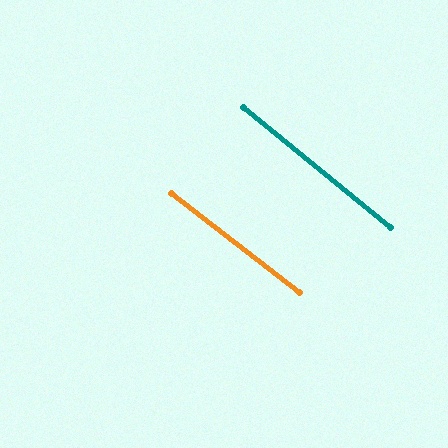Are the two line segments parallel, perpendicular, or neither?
Parallel — their directions differ by only 1.7°.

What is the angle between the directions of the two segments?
Approximately 2 degrees.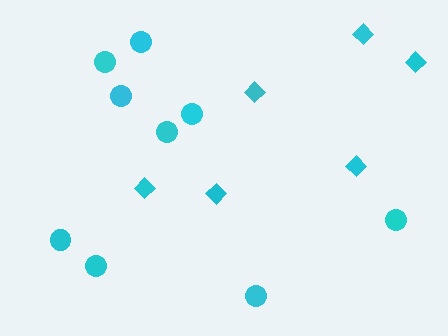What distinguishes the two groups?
There are 2 groups: one group of circles (9) and one group of diamonds (6).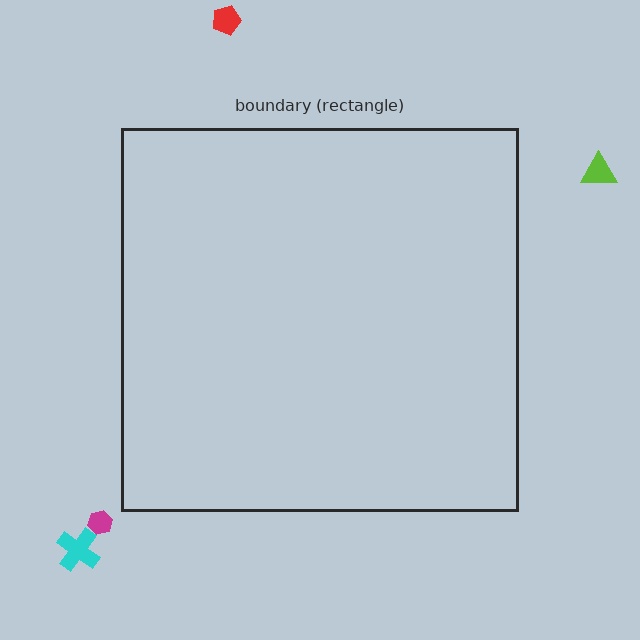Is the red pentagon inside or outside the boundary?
Outside.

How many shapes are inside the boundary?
0 inside, 4 outside.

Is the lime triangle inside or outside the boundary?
Outside.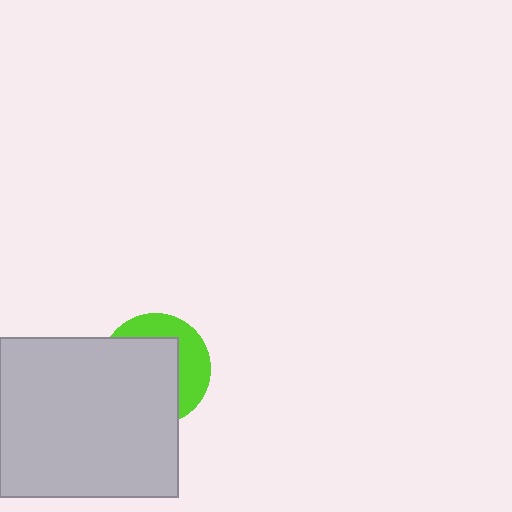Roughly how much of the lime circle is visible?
A small part of it is visible (roughly 37%).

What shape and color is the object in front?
The object in front is a light gray rectangle.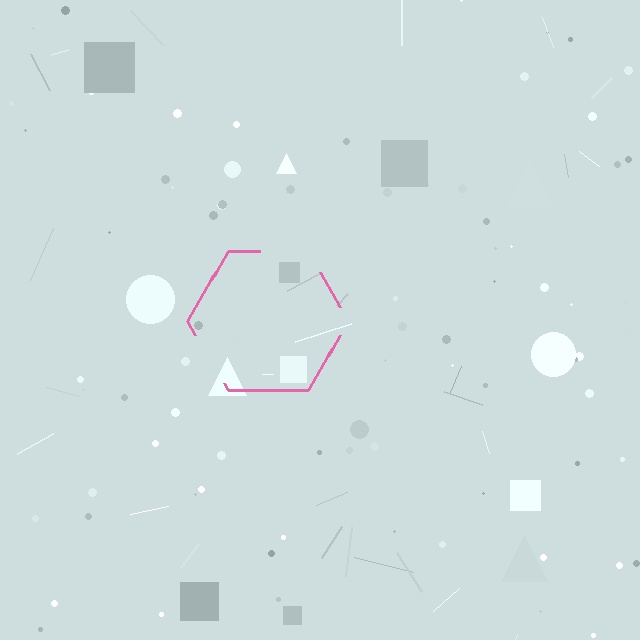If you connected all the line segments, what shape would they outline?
They would outline a hexagon.